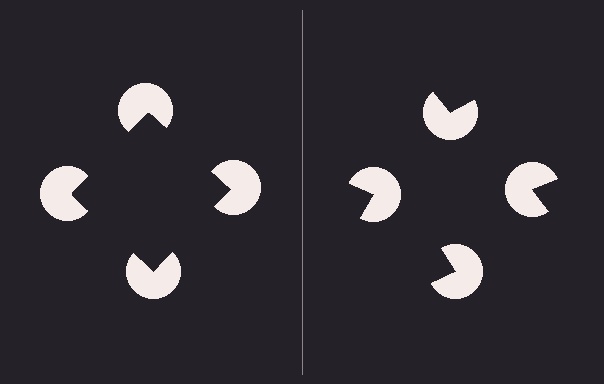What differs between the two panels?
The pac-man discs are positioned identically on both sides; only the wedge orientations differ. On the left they align to a square; on the right they are misaligned.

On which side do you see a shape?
An illusory square appears on the left side. On the right side the wedge cuts are rotated, so no coherent shape forms.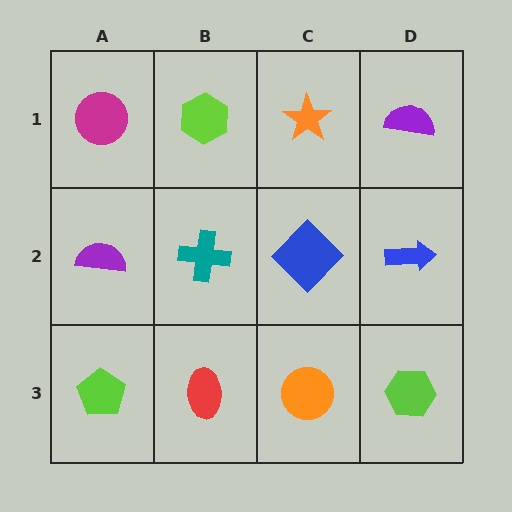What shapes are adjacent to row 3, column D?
A blue arrow (row 2, column D), an orange circle (row 3, column C).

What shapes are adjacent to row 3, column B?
A teal cross (row 2, column B), a lime pentagon (row 3, column A), an orange circle (row 3, column C).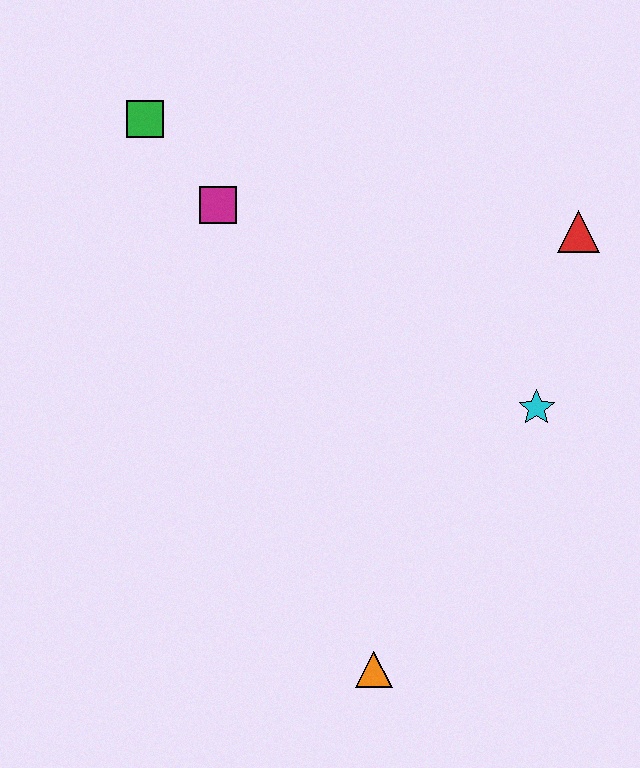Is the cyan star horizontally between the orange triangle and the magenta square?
No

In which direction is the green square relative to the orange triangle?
The green square is above the orange triangle.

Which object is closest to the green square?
The magenta square is closest to the green square.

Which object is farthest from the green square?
The orange triangle is farthest from the green square.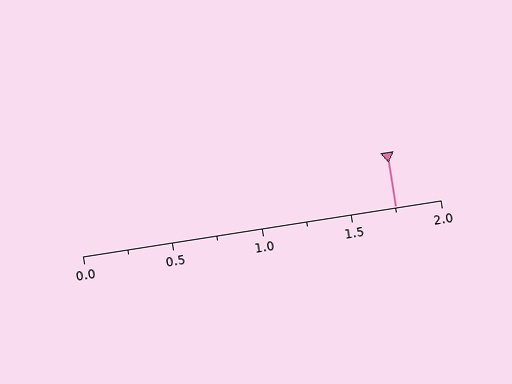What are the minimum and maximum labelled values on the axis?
The axis runs from 0.0 to 2.0.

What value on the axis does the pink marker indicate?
The marker indicates approximately 1.75.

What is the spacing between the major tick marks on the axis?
The major ticks are spaced 0.5 apart.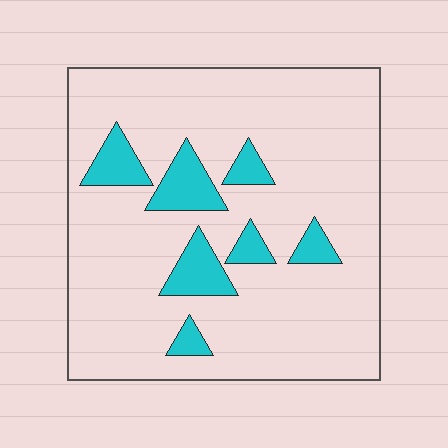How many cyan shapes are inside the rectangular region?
7.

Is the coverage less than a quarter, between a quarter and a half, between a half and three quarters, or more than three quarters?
Less than a quarter.